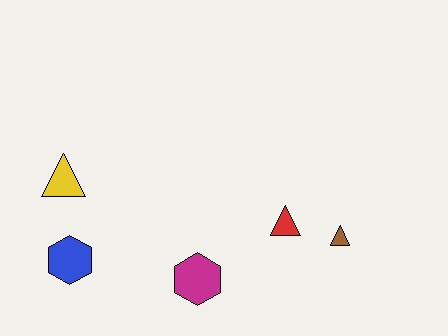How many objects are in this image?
There are 5 objects.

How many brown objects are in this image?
There is 1 brown object.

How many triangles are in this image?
There are 3 triangles.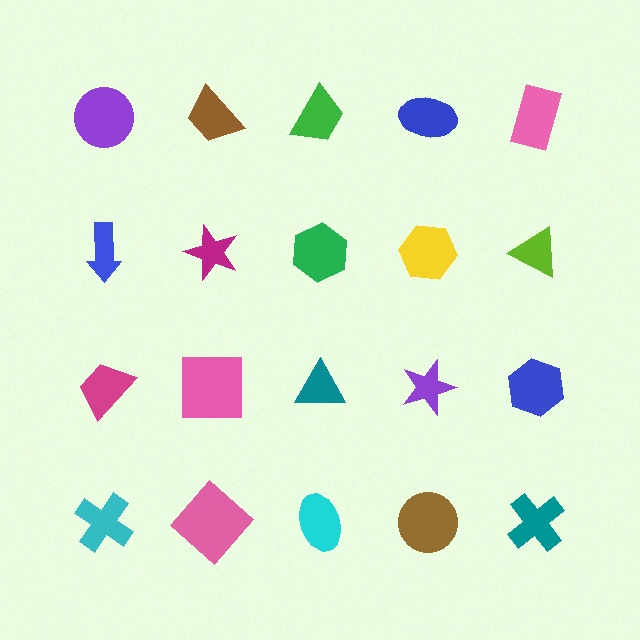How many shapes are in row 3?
5 shapes.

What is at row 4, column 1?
A cyan cross.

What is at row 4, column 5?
A teal cross.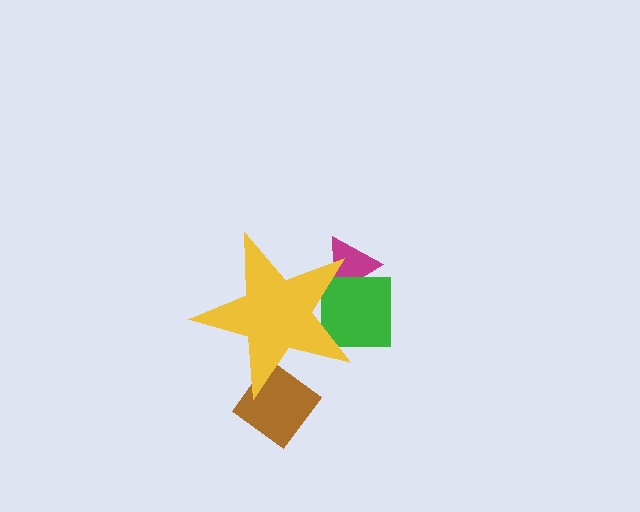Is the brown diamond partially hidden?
Yes, the brown diamond is partially hidden behind the yellow star.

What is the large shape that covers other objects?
A yellow star.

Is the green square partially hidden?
Yes, the green square is partially hidden behind the yellow star.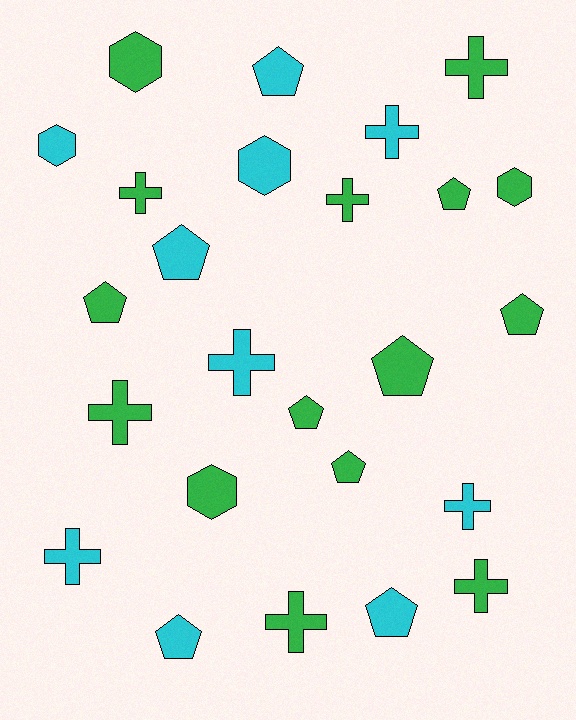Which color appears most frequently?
Green, with 15 objects.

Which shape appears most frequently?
Pentagon, with 10 objects.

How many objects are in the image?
There are 25 objects.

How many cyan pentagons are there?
There are 4 cyan pentagons.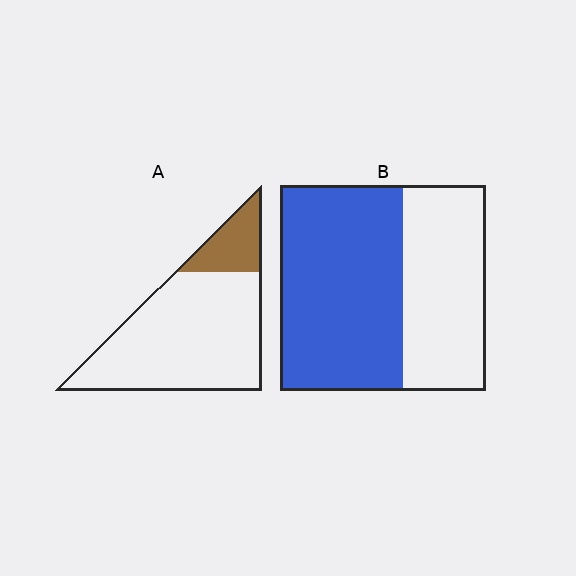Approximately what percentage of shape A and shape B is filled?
A is approximately 20% and B is approximately 60%.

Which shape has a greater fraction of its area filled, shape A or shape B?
Shape B.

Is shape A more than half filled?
No.